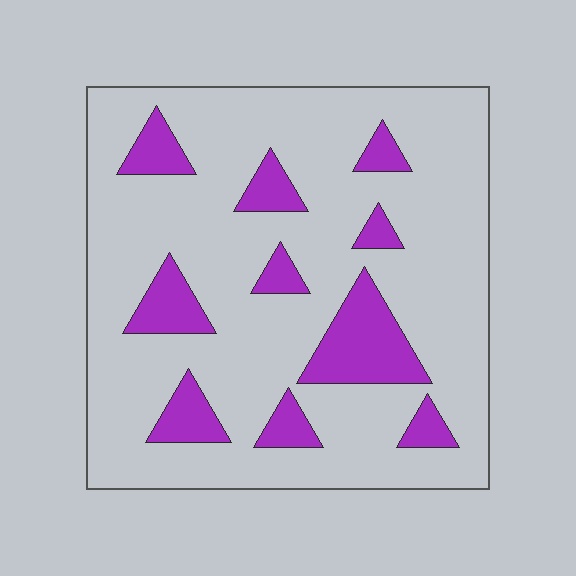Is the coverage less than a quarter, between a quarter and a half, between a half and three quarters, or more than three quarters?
Less than a quarter.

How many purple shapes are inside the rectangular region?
10.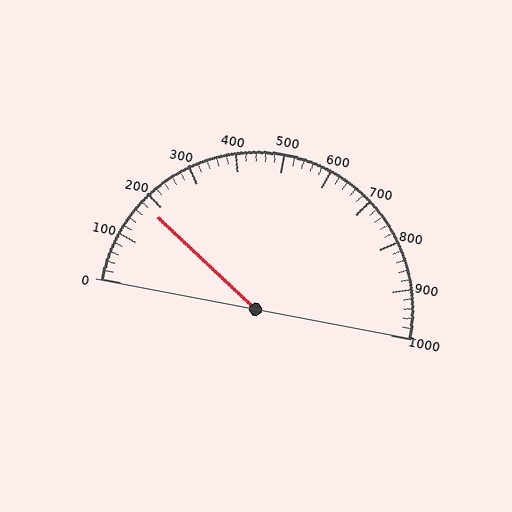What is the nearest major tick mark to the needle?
The nearest major tick mark is 200.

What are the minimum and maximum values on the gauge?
The gauge ranges from 0 to 1000.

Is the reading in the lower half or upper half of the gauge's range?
The reading is in the lower half of the range (0 to 1000).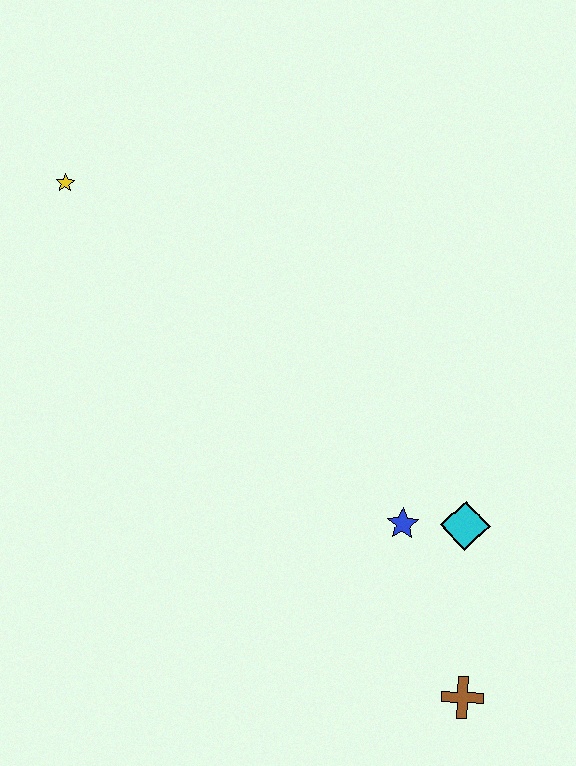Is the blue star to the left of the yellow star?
No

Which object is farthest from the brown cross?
The yellow star is farthest from the brown cross.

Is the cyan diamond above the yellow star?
No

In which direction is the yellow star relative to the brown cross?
The yellow star is above the brown cross.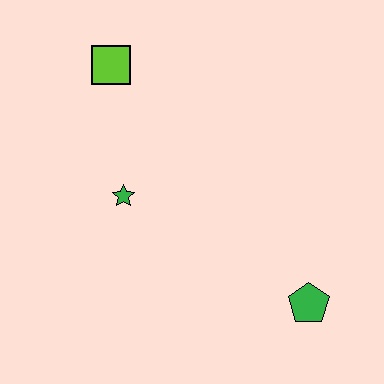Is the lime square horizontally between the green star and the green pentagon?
No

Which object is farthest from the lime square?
The green pentagon is farthest from the lime square.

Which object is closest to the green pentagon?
The green star is closest to the green pentagon.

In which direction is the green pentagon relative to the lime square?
The green pentagon is below the lime square.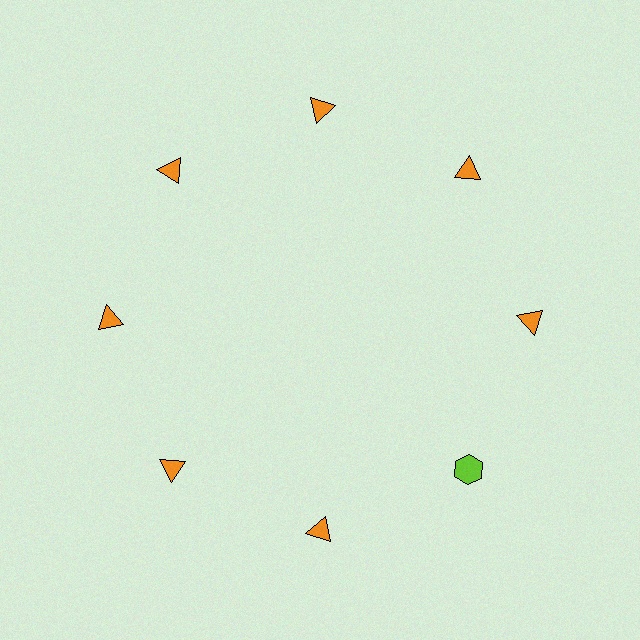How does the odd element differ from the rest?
It differs in both color (lime instead of orange) and shape (hexagon instead of triangle).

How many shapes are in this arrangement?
There are 8 shapes arranged in a ring pattern.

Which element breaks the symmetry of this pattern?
The lime hexagon at roughly the 4 o'clock position breaks the symmetry. All other shapes are orange triangles.